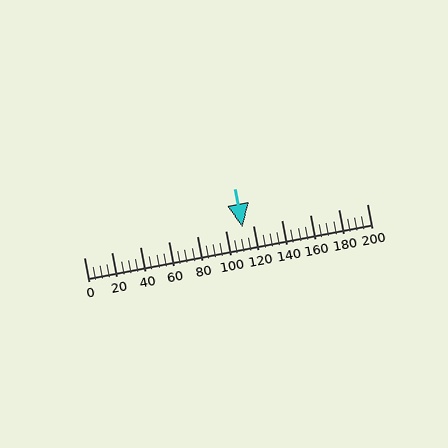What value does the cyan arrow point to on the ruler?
The cyan arrow points to approximately 112.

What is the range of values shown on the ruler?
The ruler shows values from 0 to 200.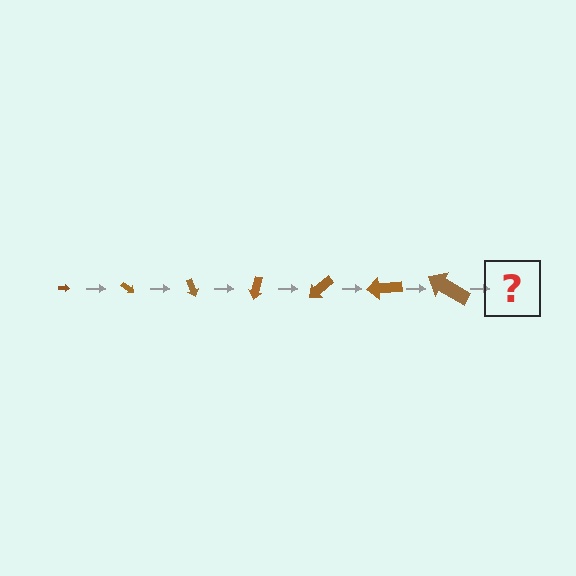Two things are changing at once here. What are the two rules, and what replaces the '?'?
The two rules are that the arrow grows larger each step and it rotates 35 degrees each step. The '?' should be an arrow, larger than the previous one and rotated 245 degrees from the start.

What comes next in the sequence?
The next element should be an arrow, larger than the previous one and rotated 245 degrees from the start.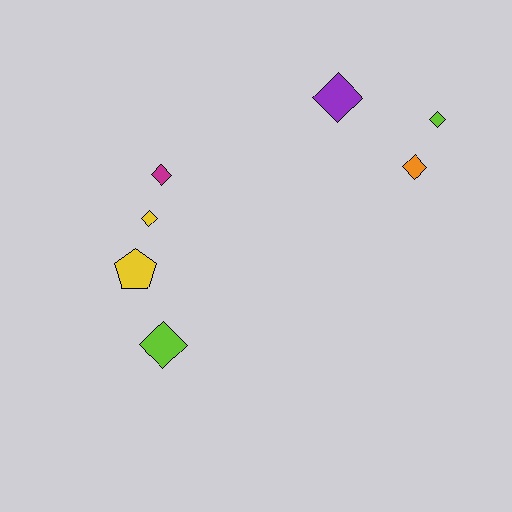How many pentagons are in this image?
There is 1 pentagon.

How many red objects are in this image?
There are no red objects.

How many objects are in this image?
There are 7 objects.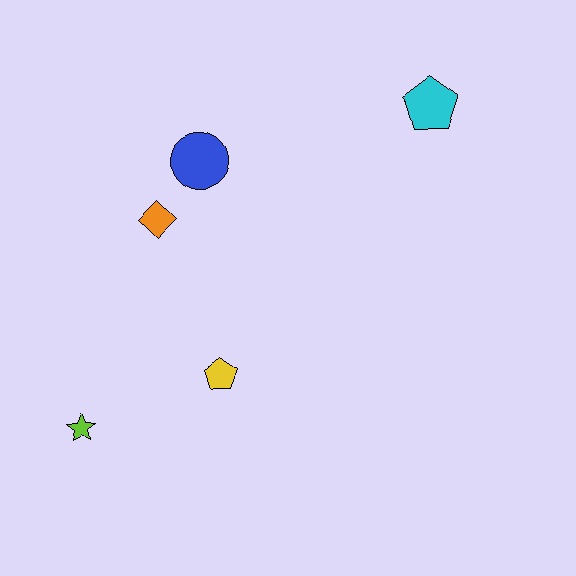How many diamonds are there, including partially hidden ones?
There is 1 diamond.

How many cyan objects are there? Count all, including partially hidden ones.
There is 1 cyan object.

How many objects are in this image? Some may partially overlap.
There are 5 objects.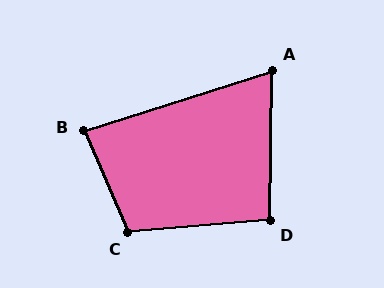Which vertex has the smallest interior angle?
A, at approximately 71 degrees.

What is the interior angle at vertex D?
Approximately 96 degrees (obtuse).